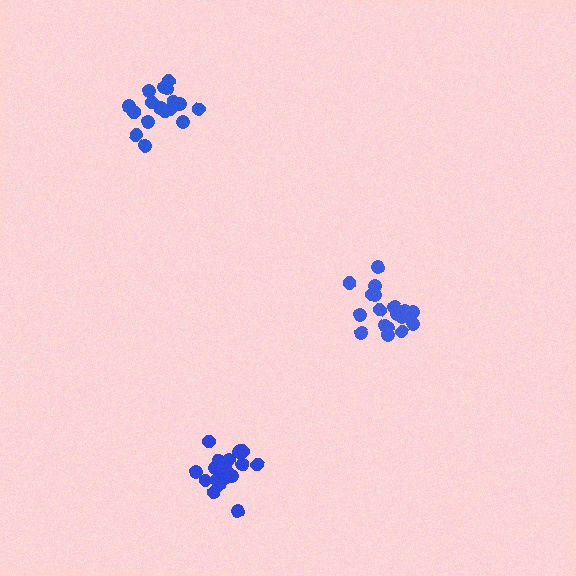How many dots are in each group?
Group 1: 17 dots, Group 2: 18 dots, Group 3: 20 dots (55 total).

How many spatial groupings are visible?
There are 3 spatial groupings.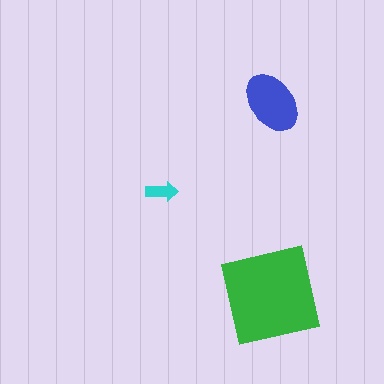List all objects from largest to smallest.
The green square, the blue ellipse, the cyan arrow.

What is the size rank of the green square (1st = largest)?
1st.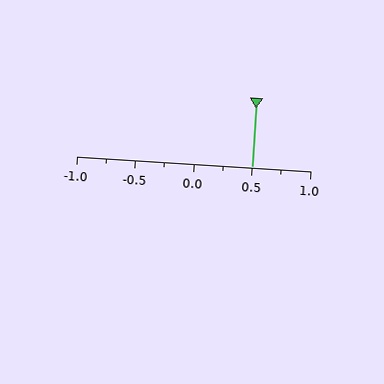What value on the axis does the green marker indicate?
The marker indicates approximately 0.5.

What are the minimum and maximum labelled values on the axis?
The axis runs from -1.0 to 1.0.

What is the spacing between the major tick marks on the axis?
The major ticks are spaced 0.5 apart.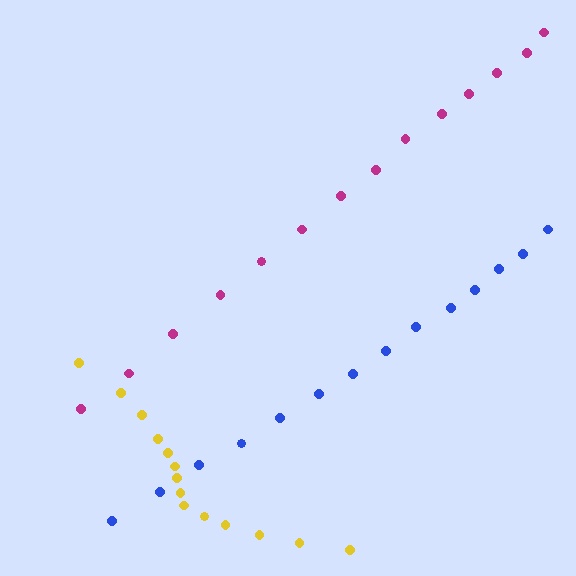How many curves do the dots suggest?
There are 3 distinct paths.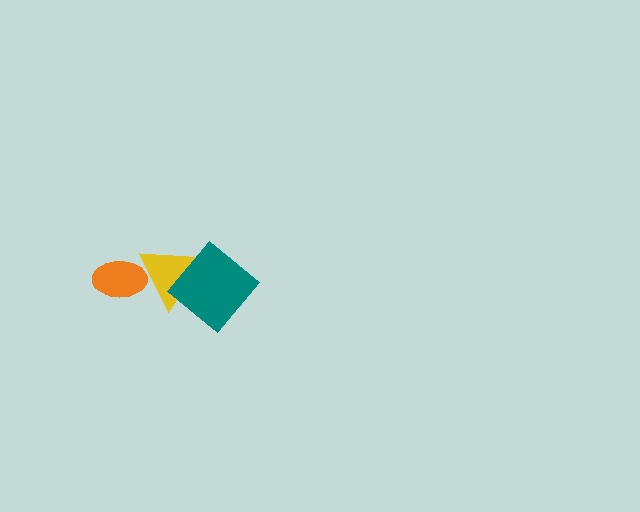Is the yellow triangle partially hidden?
Yes, it is partially covered by another shape.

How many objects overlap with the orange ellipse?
1 object overlaps with the orange ellipse.